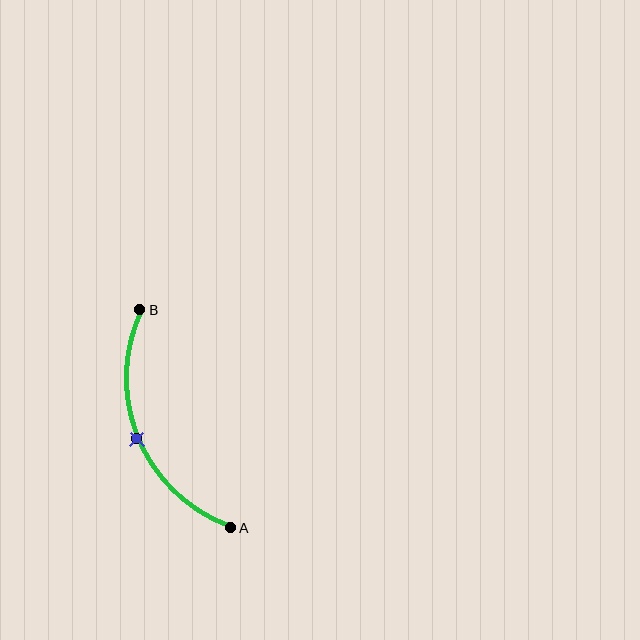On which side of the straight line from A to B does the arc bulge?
The arc bulges to the left of the straight line connecting A and B.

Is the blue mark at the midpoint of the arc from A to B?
Yes. The blue mark lies on the arc at equal arc-length from both A and B — it is the arc midpoint.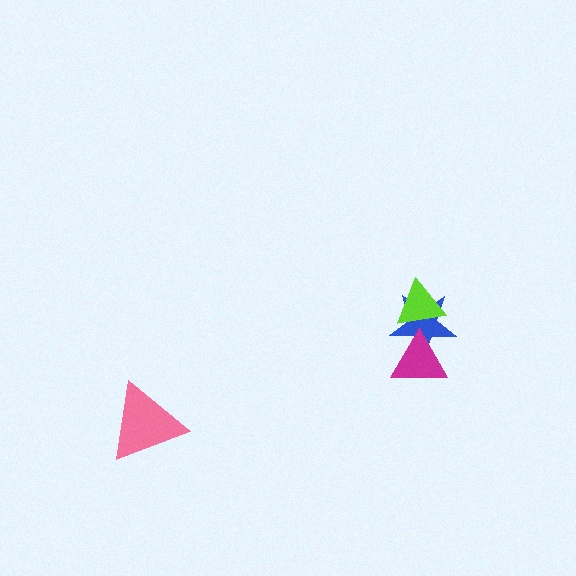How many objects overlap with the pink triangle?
0 objects overlap with the pink triangle.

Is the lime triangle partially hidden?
No, no other shape covers it.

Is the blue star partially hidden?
Yes, it is partially covered by another shape.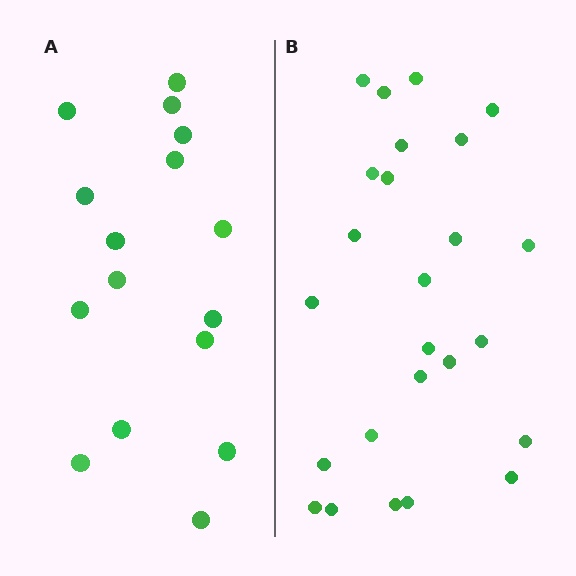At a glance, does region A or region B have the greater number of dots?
Region B (the right region) has more dots.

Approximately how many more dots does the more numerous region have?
Region B has roughly 8 or so more dots than region A.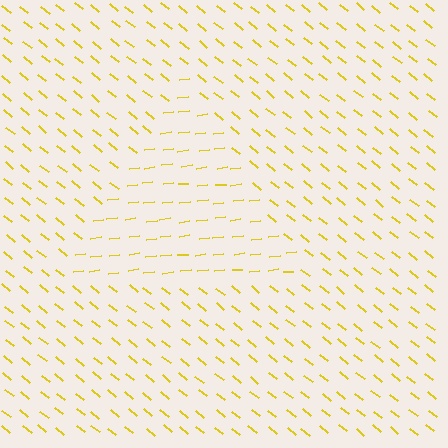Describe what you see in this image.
The image is filled with small yellow line segments. A triangle region in the image has lines oriented differently from the surrounding lines, creating a visible texture boundary.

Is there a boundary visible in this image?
Yes, there is a texture boundary formed by a change in line orientation.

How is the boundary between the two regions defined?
The boundary is defined purely by a change in line orientation (approximately 45 degrees difference). All lines are the same color and thickness.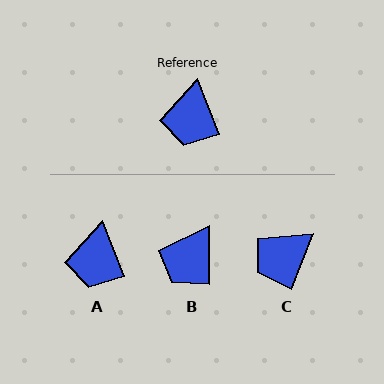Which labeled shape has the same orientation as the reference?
A.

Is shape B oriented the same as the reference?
No, it is off by about 21 degrees.